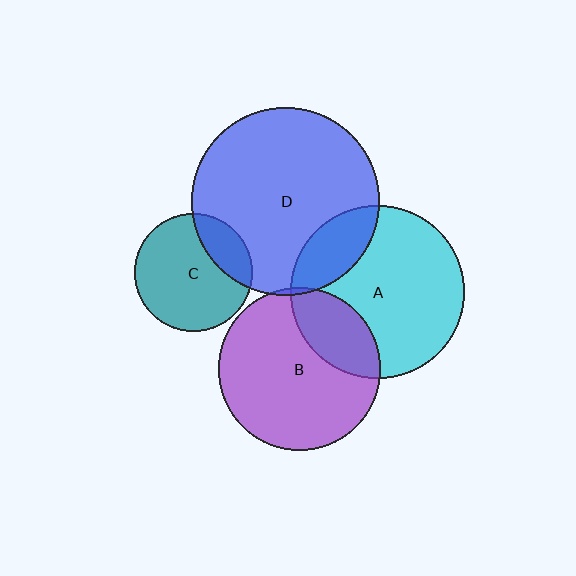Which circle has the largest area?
Circle D (blue).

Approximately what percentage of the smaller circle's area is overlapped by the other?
Approximately 5%.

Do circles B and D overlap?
Yes.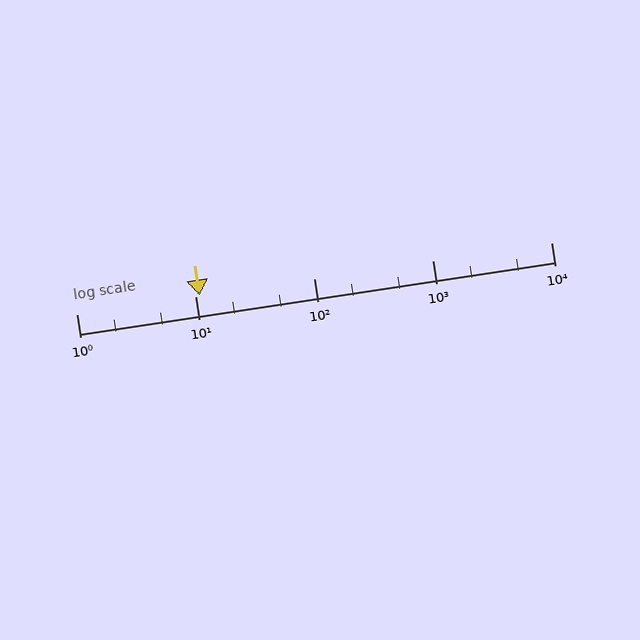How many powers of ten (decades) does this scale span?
The scale spans 4 decades, from 1 to 10000.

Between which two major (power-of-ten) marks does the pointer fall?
The pointer is between 10 and 100.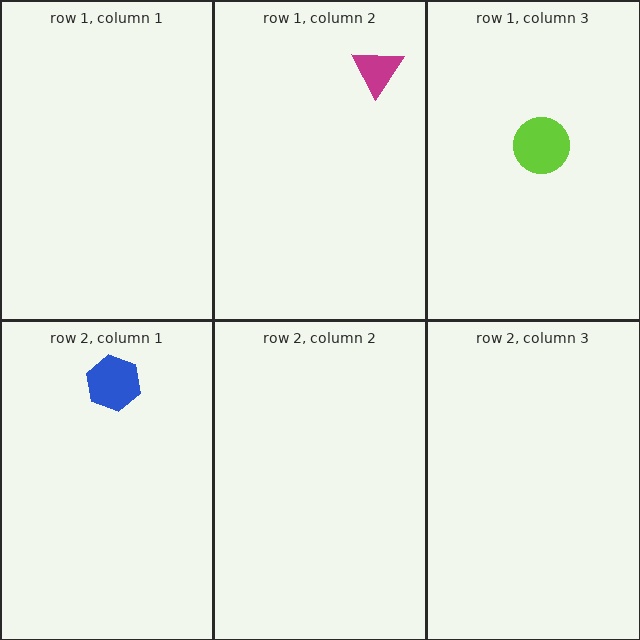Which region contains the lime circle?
The row 1, column 3 region.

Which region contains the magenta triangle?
The row 1, column 2 region.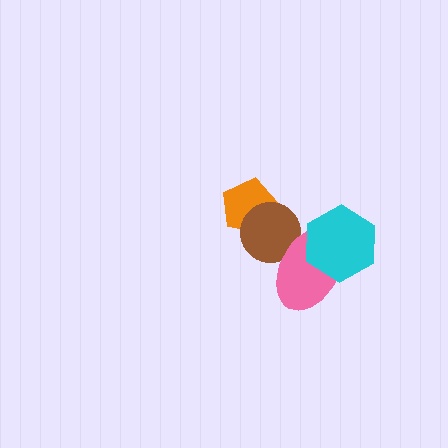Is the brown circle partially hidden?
Yes, it is partially covered by another shape.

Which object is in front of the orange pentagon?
The brown circle is in front of the orange pentagon.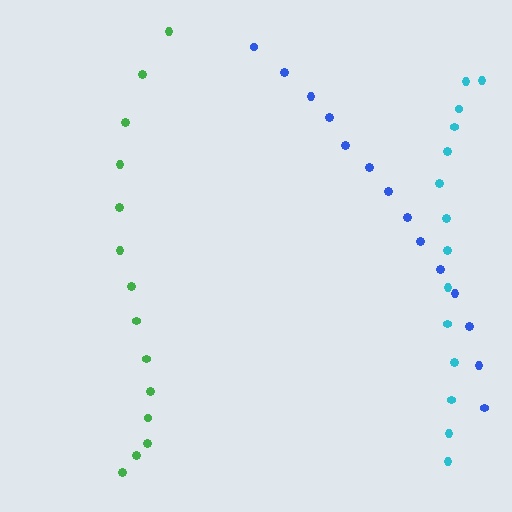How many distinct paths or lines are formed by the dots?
There are 3 distinct paths.